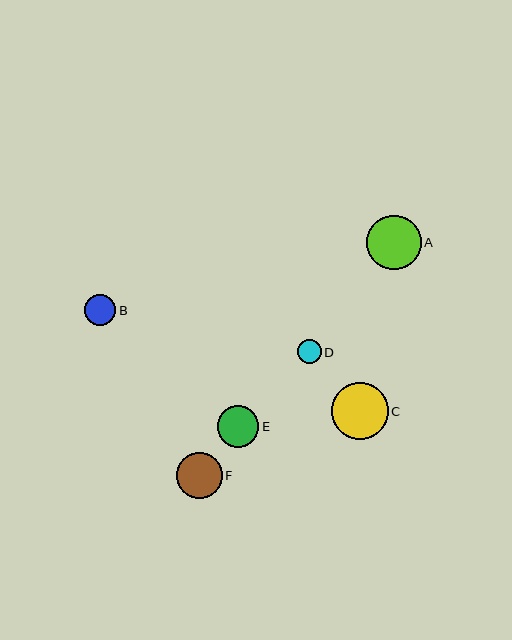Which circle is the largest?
Circle C is the largest with a size of approximately 56 pixels.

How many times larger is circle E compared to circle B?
Circle E is approximately 1.3 times the size of circle B.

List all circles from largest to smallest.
From largest to smallest: C, A, F, E, B, D.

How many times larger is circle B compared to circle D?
Circle B is approximately 1.3 times the size of circle D.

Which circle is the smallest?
Circle D is the smallest with a size of approximately 24 pixels.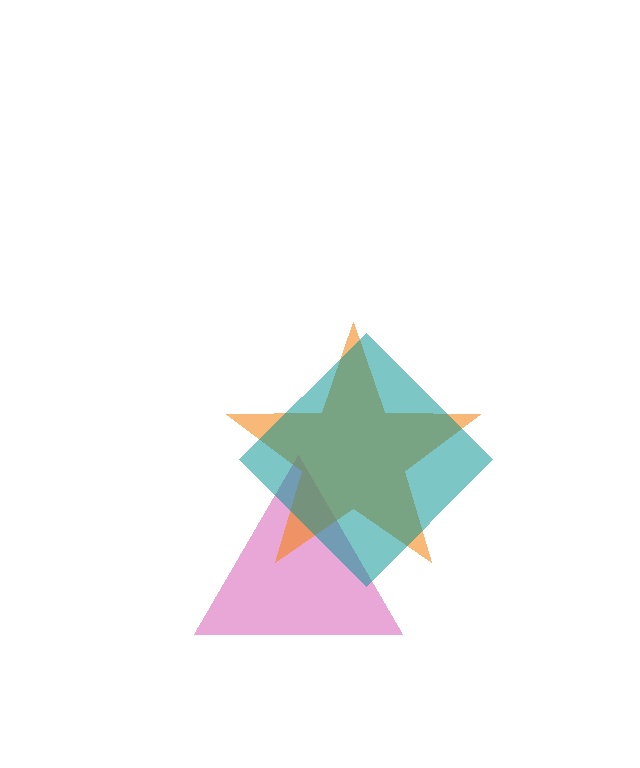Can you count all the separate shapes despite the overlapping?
Yes, there are 3 separate shapes.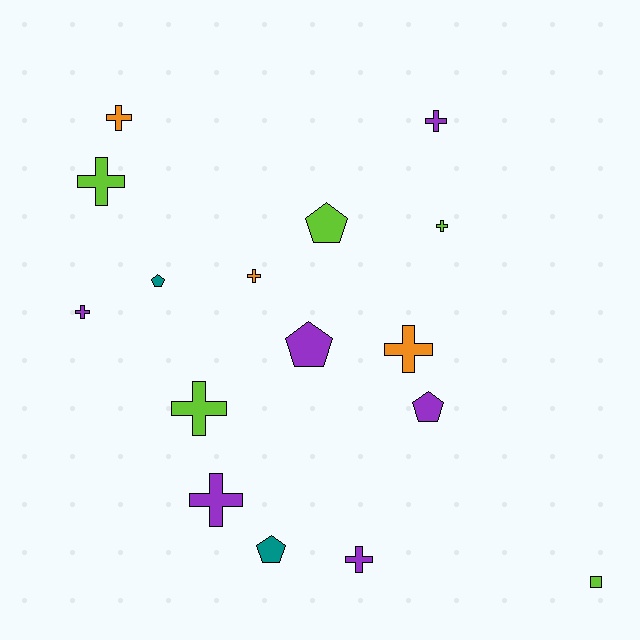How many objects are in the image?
There are 16 objects.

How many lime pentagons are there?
There is 1 lime pentagon.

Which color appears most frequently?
Purple, with 6 objects.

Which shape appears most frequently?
Cross, with 10 objects.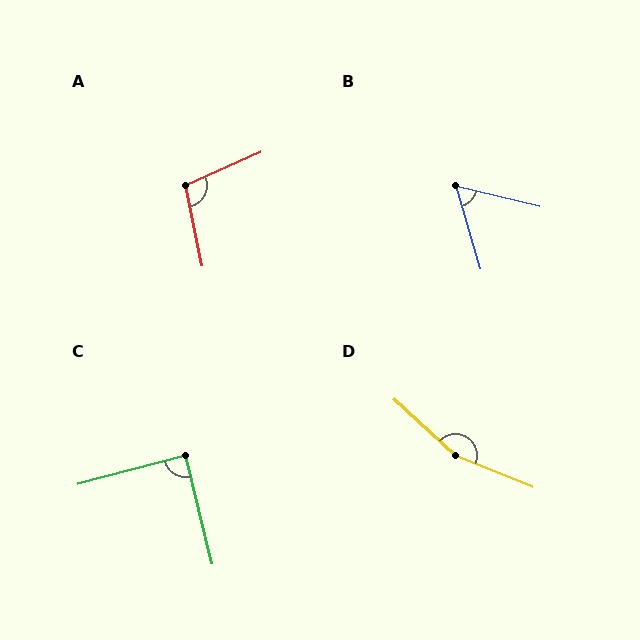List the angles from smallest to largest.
B (60°), C (89°), A (102°), D (160°).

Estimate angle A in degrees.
Approximately 102 degrees.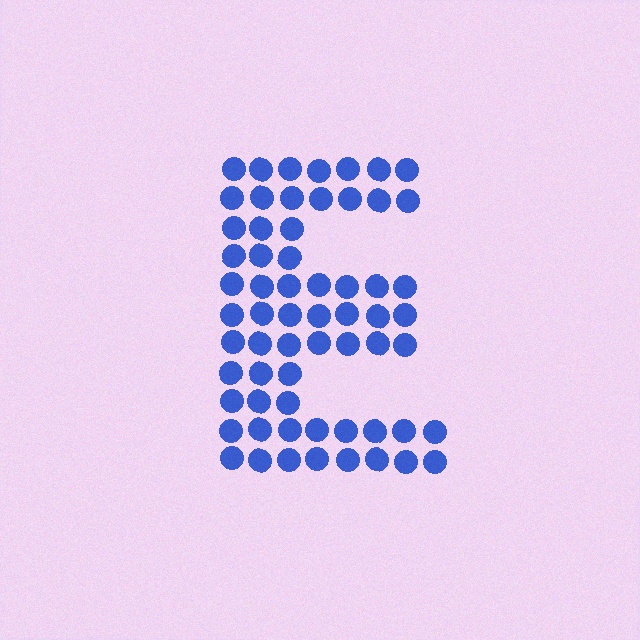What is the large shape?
The large shape is the letter E.